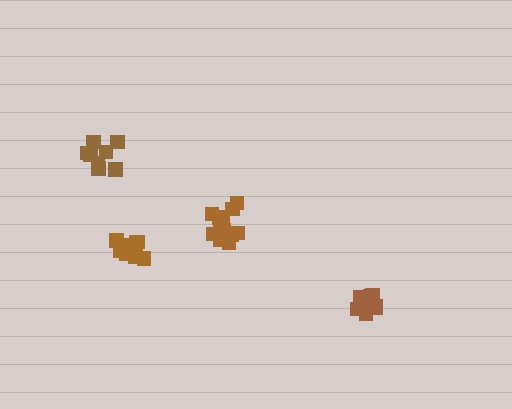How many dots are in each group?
Group 1: 8 dots, Group 2: 10 dots, Group 3: 10 dots, Group 4: 12 dots (40 total).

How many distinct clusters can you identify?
There are 4 distinct clusters.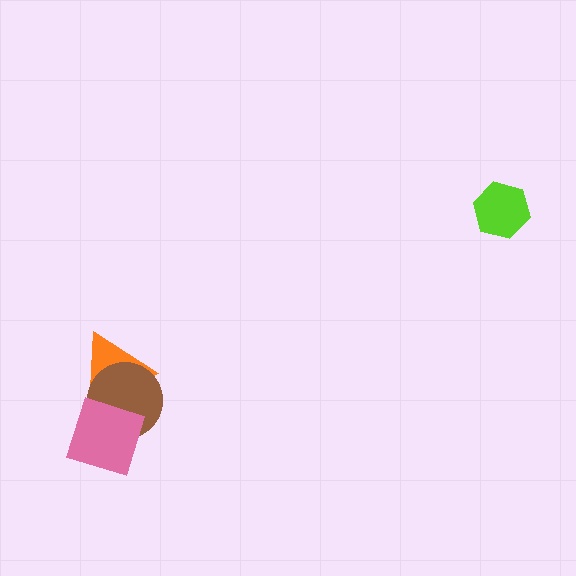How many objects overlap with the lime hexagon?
0 objects overlap with the lime hexagon.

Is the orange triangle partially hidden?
Yes, it is partially covered by another shape.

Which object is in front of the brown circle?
The pink diamond is in front of the brown circle.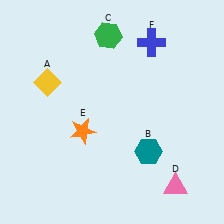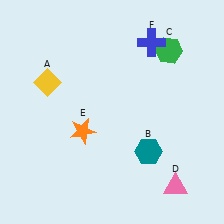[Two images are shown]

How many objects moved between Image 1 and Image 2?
1 object moved between the two images.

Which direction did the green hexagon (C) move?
The green hexagon (C) moved right.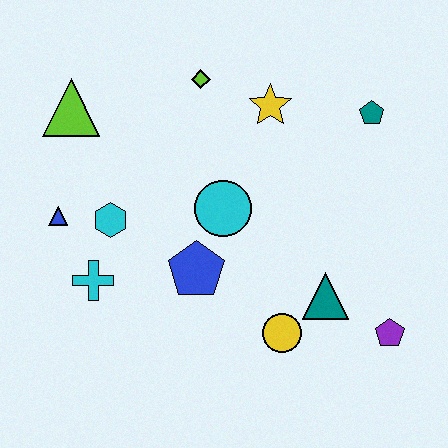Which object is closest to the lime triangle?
The blue triangle is closest to the lime triangle.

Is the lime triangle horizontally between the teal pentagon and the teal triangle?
No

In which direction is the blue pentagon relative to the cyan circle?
The blue pentagon is below the cyan circle.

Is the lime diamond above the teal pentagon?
Yes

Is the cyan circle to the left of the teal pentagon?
Yes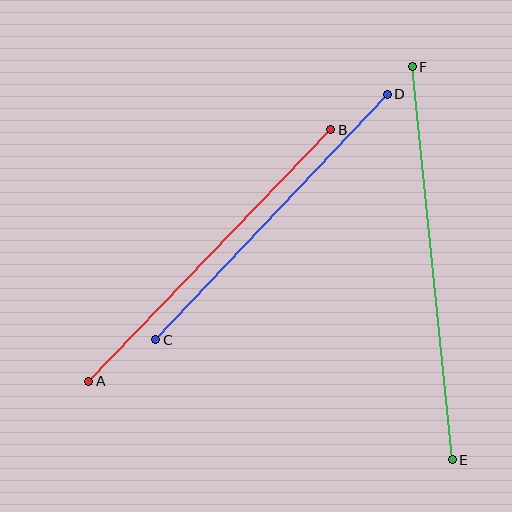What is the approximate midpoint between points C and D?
The midpoint is at approximately (272, 217) pixels.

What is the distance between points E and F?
The distance is approximately 395 pixels.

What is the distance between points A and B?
The distance is approximately 349 pixels.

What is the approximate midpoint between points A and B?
The midpoint is at approximately (210, 256) pixels.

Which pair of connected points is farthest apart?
Points E and F are farthest apart.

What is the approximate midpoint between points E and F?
The midpoint is at approximately (432, 263) pixels.